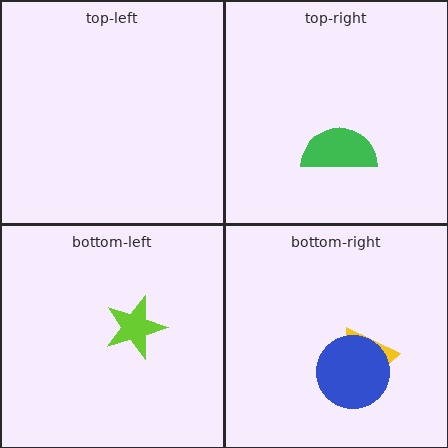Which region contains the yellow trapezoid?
The bottom-right region.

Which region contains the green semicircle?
The top-right region.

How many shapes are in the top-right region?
1.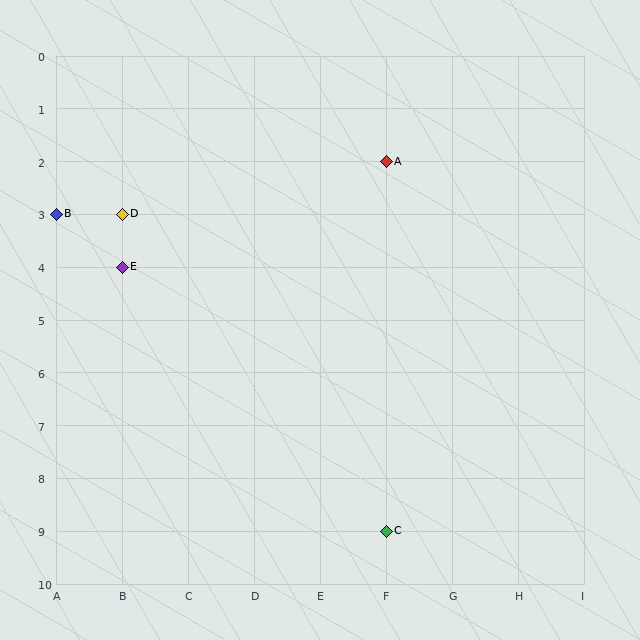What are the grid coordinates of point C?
Point C is at grid coordinates (F, 9).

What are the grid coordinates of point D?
Point D is at grid coordinates (B, 3).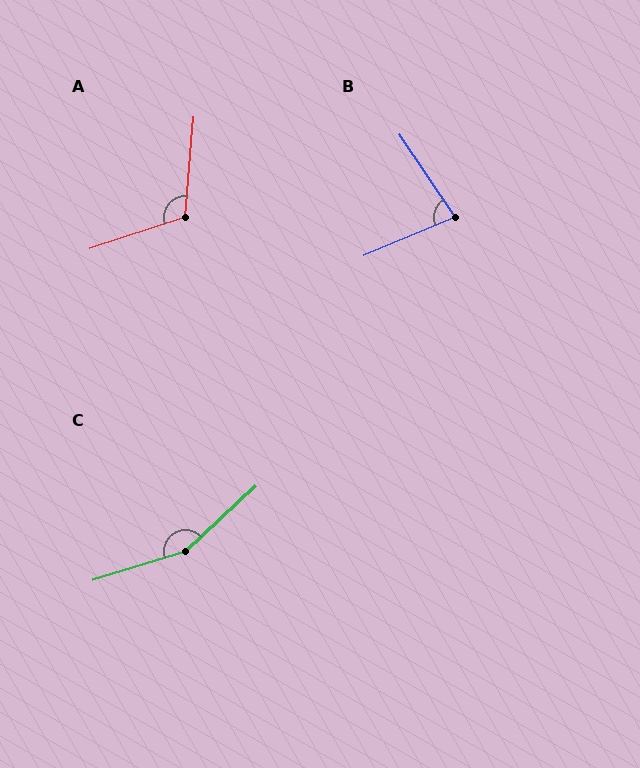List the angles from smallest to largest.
B (79°), A (113°), C (154°).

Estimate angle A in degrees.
Approximately 113 degrees.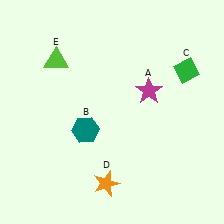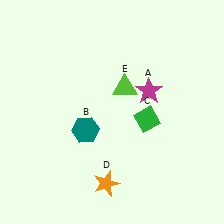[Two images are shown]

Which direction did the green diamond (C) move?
The green diamond (C) moved down.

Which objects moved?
The objects that moved are: the green diamond (C), the lime triangle (E).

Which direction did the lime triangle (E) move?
The lime triangle (E) moved right.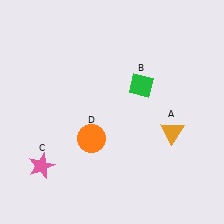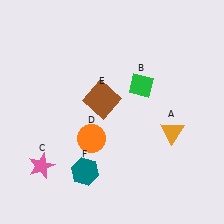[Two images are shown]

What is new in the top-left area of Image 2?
A brown square (E) was added in the top-left area of Image 2.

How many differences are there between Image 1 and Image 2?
There are 2 differences between the two images.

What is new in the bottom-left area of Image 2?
A teal hexagon (F) was added in the bottom-left area of Image 2.